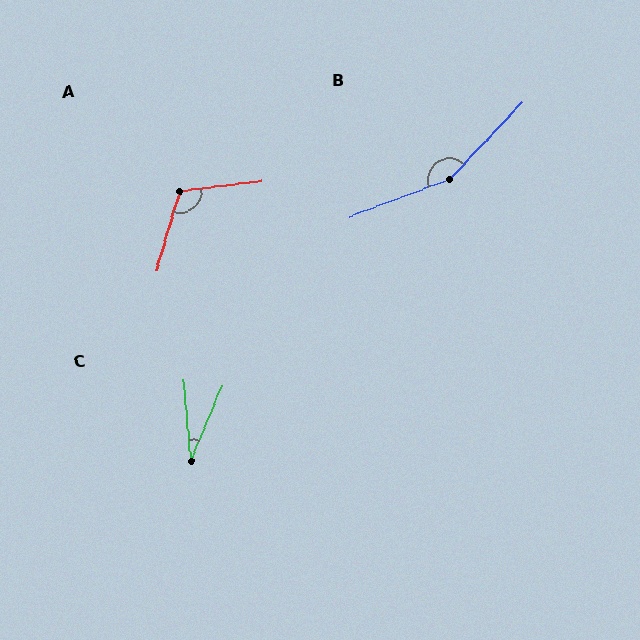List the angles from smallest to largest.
C (27°), A (113°), B (154°).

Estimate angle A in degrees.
Approximately 113 degrees.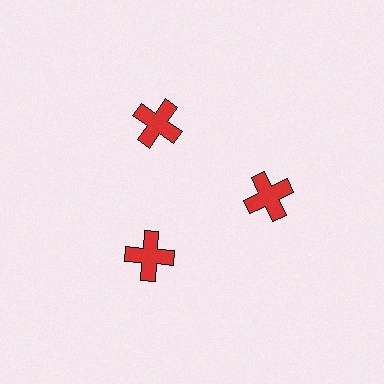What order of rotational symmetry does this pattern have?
This pattern has 3-fold rotational symmetry.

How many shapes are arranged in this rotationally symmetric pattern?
There are 3 shapes, arranged in 3 groups of 1.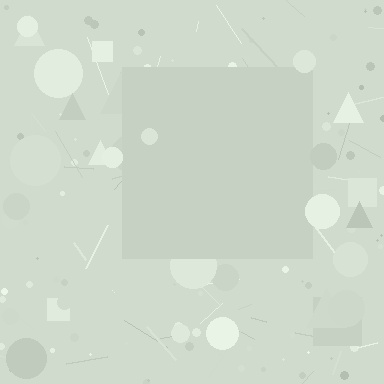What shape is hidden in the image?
A square is hidden in the image.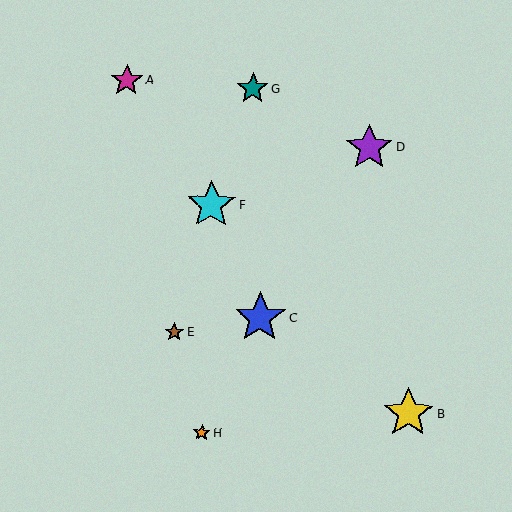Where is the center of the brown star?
The center of the brown star is at (175, 332).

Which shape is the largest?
The blue star (labeled C) is the largest.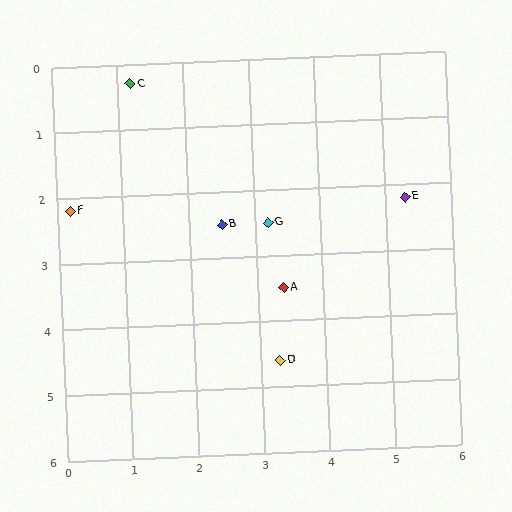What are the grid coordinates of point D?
Point D is at approximately (3.3, 4.6).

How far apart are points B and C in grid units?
Points B and C are about 2.6 grid units apart.